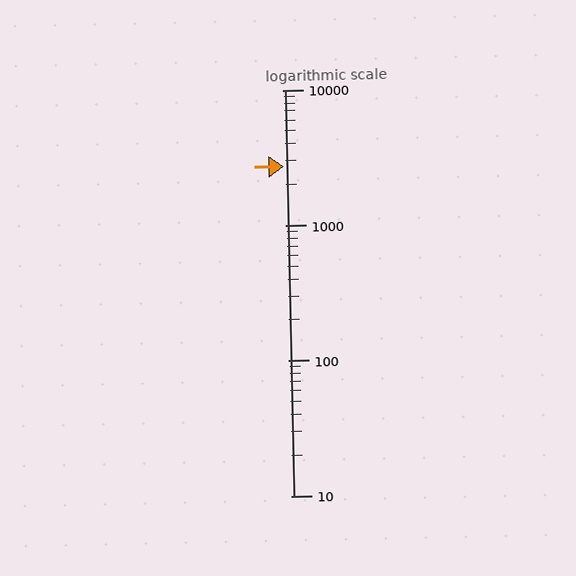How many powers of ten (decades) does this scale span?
The scale spans 3 decades, from 10 to 10000.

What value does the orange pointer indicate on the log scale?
The pointer indicates approximately 2700.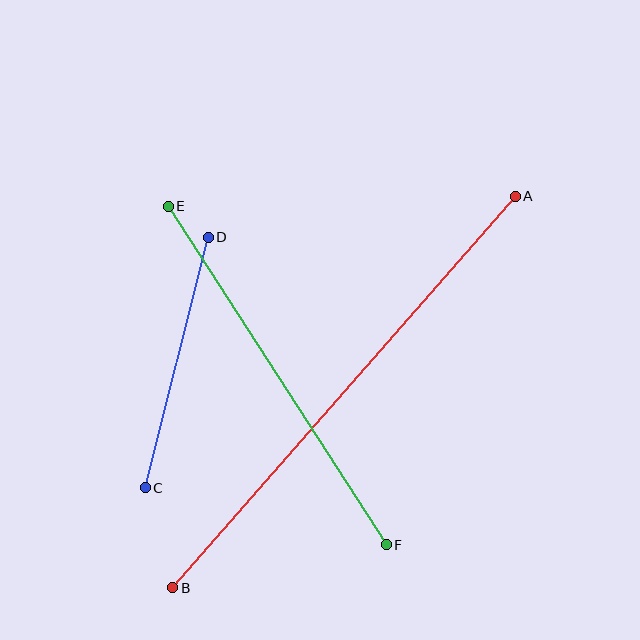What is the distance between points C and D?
The distance is approximately 259 pixels.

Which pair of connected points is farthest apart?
Points A and B are farthest apart.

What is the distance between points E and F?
The distance is approximately 403 pixels.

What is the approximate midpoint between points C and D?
The midpoint is at approximately (177, 362) pixels.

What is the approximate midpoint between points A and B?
The midpoint is at approximately (344, 392) pixels.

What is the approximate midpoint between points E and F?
The midpoint is at approximately (277, 375) pixels.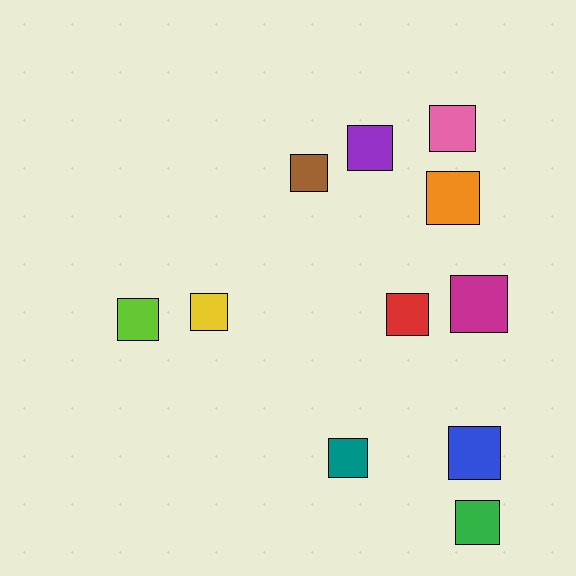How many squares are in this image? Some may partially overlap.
There are 11 squares.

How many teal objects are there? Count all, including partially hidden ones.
There is 1 teal object.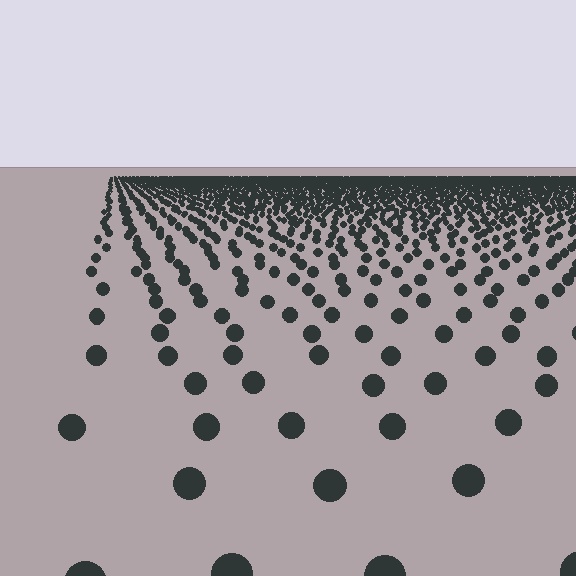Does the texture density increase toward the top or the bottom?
Density increases toward the top.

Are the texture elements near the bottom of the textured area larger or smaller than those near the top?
Larger. Near the bottom, elements are closer to the viewer and appear at a bigger on-screen size.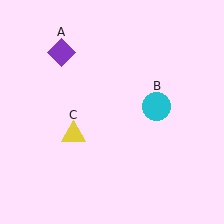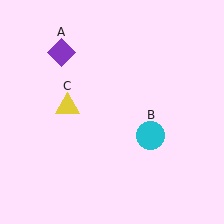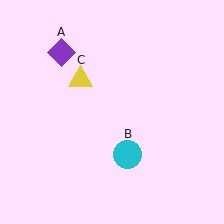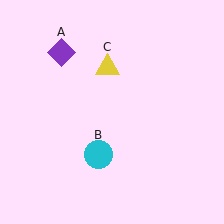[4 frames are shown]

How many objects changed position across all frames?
2 objects changed position: cyan circle (object B), yellow triangle (object C).